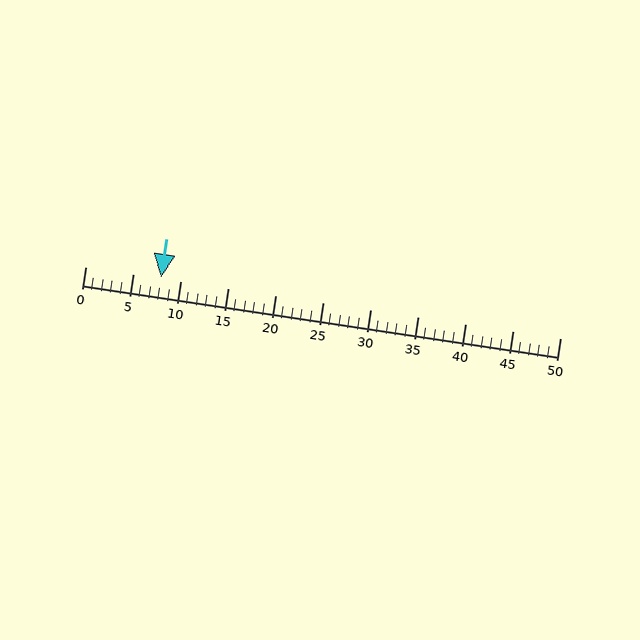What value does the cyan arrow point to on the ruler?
The cyan arrow points to approximately 8.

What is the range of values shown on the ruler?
The ruler shows values from 0 to 50.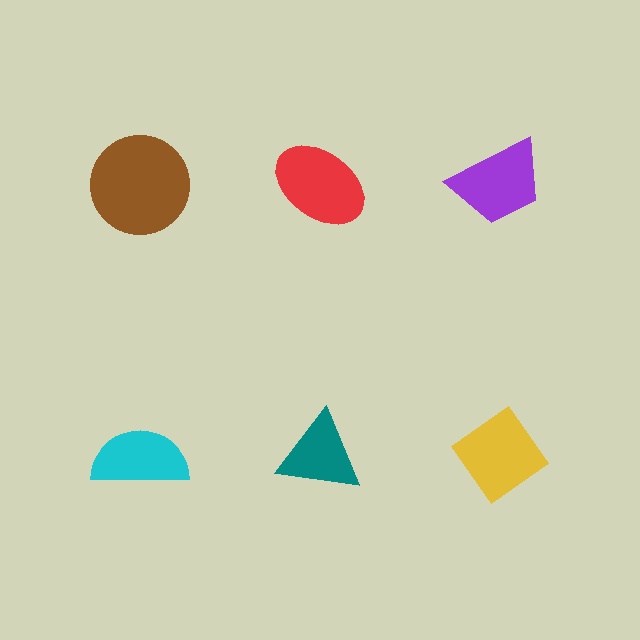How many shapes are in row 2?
3 shapes.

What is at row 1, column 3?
A purple trapezoid.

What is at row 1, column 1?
A brown circle.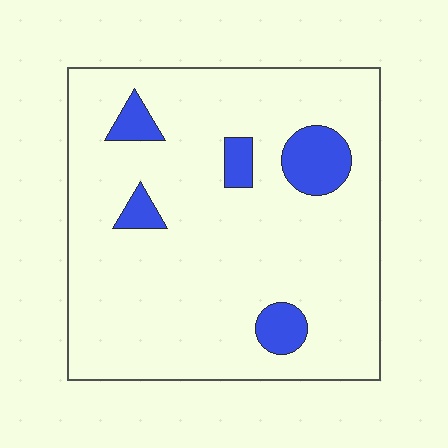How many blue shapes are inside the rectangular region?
5.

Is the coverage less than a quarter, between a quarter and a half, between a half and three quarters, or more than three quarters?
Less than a quarter.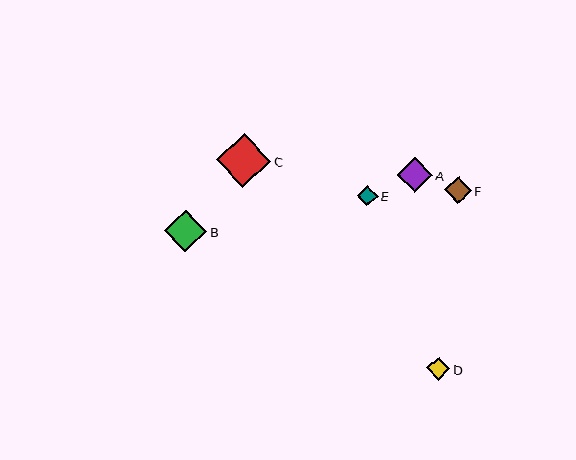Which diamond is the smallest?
Diamond E is the smallest with a size of approximately 20 pixels.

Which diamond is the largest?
Diamond C is the largest with a size of approximately 54 pixels.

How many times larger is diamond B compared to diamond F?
Diamond B is approximately 1.6 times the size of diamond F.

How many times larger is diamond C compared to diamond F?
Diamond C is approximately 2.1 times the size of diamond F.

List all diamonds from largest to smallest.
From largest to smallest: C, B, A, F, D, E.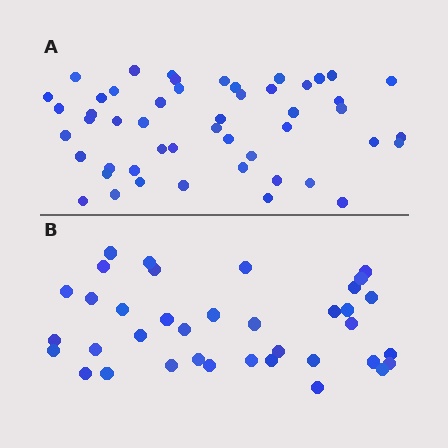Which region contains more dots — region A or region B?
Region A (the top region) has more dots.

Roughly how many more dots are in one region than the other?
Region A has approximately 15 more dots than region B.